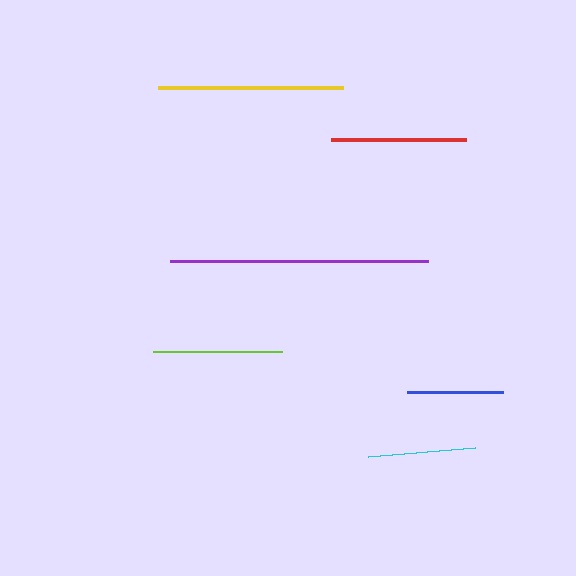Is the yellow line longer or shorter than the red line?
The yellow line is longer than the red line.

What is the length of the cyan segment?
The cyan segment is approximately 108 pixels long.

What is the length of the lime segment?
The lime segment is approximately 129 pixels long.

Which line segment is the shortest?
The blue line is the shortest at approximately 96 pixels.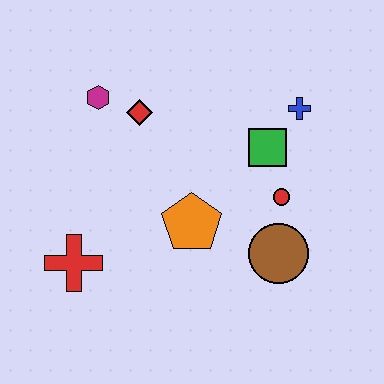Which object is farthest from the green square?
The red cross is farthest from the green square.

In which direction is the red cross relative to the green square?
The red cross is to the left of the green square.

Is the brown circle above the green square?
No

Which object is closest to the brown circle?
The red circle is closest to the brown circle.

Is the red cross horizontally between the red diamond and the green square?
No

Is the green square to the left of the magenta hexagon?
No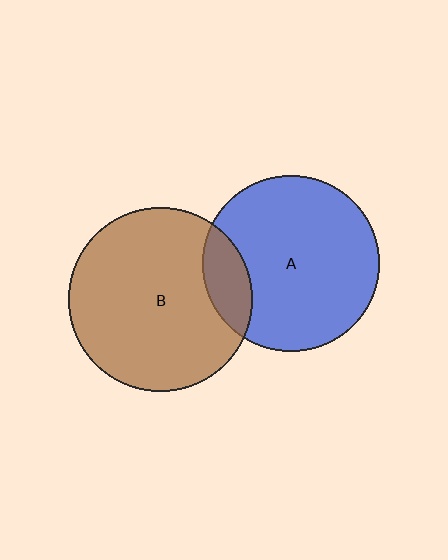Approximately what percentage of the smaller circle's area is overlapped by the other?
Approximately 15%.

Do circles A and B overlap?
Yes.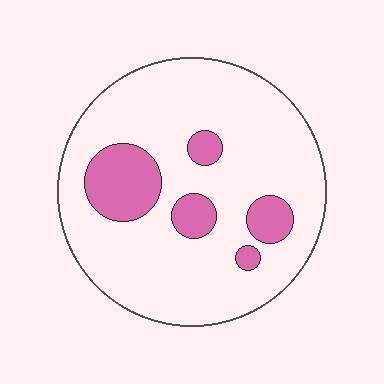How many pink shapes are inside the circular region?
5.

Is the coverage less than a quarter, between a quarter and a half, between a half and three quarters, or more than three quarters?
Less than a quarter.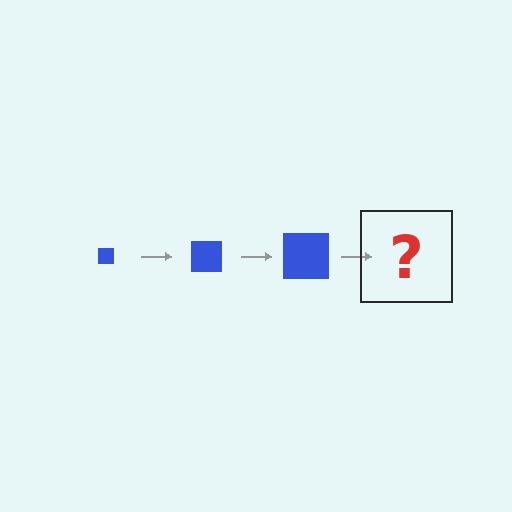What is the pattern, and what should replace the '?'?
The pattern is that the square gets progressively larger each step. The '?' should be a blue square, larger than the previous one.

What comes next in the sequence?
The next element should be a blue square, larger than the previous one.